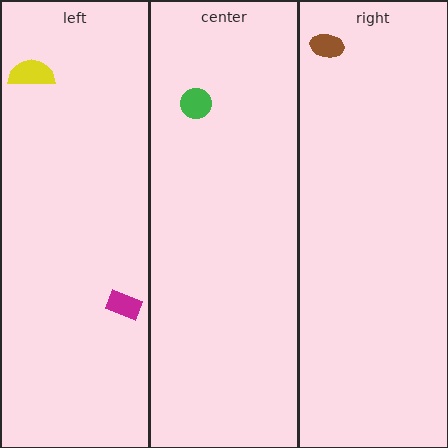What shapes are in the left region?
The yellow semicircle, the magenta rectangle.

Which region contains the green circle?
The center region.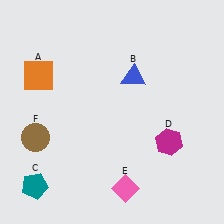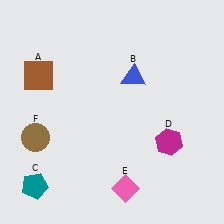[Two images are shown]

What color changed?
The square (A) changed from orange in Image 1 to brown in Image 2.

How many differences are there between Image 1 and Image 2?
There is 1 difference between the two images.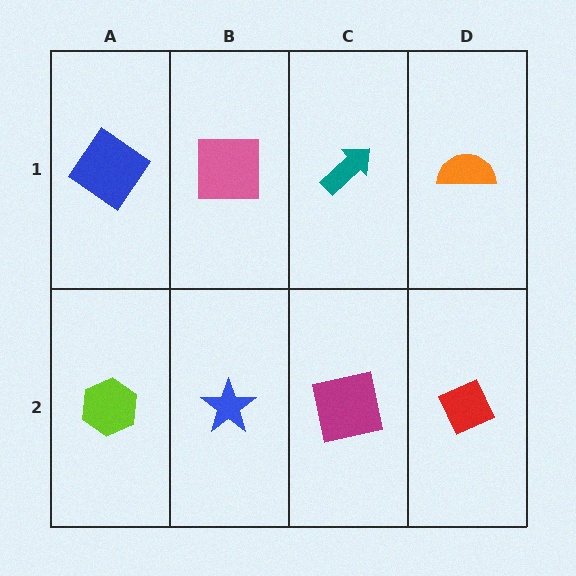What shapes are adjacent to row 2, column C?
A teal arrow (row 1, column C), a blue star (row 2, column B), a red diamond (row 2, column D).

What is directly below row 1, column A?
A lime hexagon.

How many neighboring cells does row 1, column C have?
3.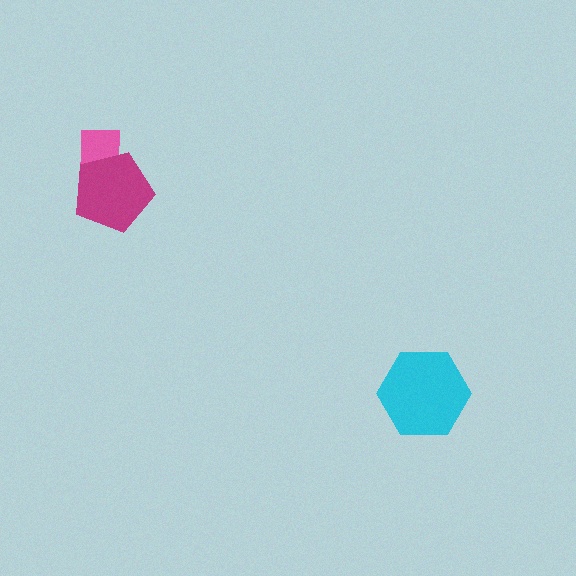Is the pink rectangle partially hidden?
Yes, it is partially covered by another shape.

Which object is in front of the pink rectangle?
The magenta pentagon is in front of the pink rectangle.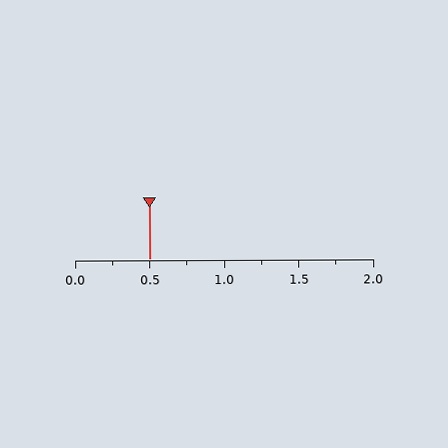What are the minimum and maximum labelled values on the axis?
The axis runs from 0.0 to 2.0.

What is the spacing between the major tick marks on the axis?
The major ticks are spaced 0.5 apart.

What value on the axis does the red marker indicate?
The marker indicates approximately 0.5.